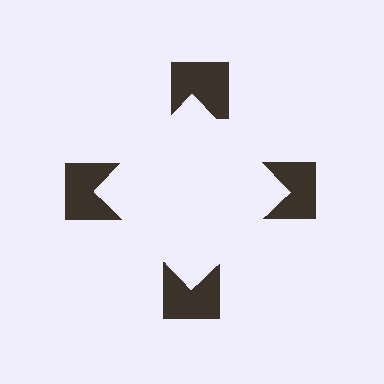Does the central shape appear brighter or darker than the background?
It typically appears slightly brighter than the background, even though no actual brightness change is drawn.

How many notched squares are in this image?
There are 4 — one at each vertex of the illusory square.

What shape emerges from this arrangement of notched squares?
An illusory square — its edges are inferred from the aligned wedge cuts in the notched squares, not physically drawn.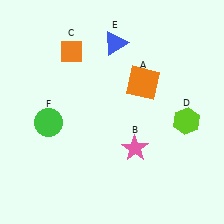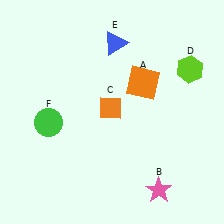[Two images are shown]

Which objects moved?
The objects that moved are: the pink star (B), the orange diamond (C), the lime hexagon (D).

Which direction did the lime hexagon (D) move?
The lime hexagon (D) moved up.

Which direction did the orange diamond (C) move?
The orange diamond (C) moved down.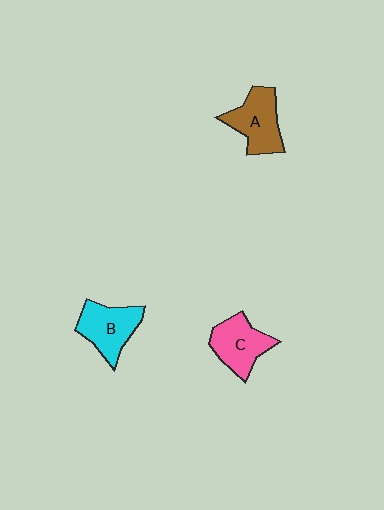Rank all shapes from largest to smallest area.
From largest to smallest: A (brown), B (cyan), C (pink).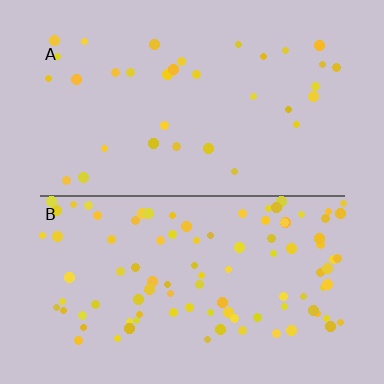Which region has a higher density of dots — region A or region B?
B (the bottom).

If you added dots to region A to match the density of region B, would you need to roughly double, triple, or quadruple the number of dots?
Approximately triple.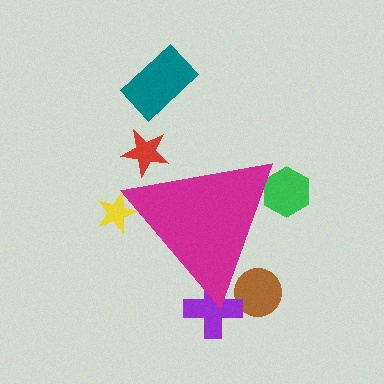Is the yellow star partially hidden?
Yes, the yellow star is partially hidden behind the magenta triangle.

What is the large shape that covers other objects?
A magenta triangle.